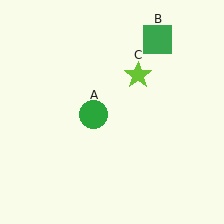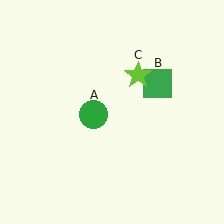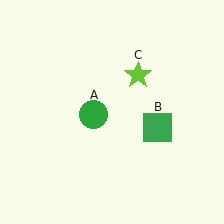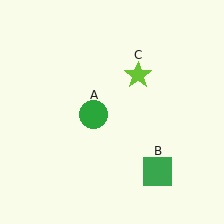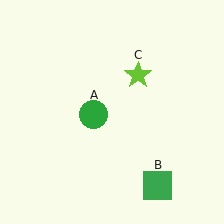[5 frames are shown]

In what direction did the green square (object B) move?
The green square (object B) moved down.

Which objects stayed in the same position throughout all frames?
Green circle (object A) and lime star (object C) remained stationary.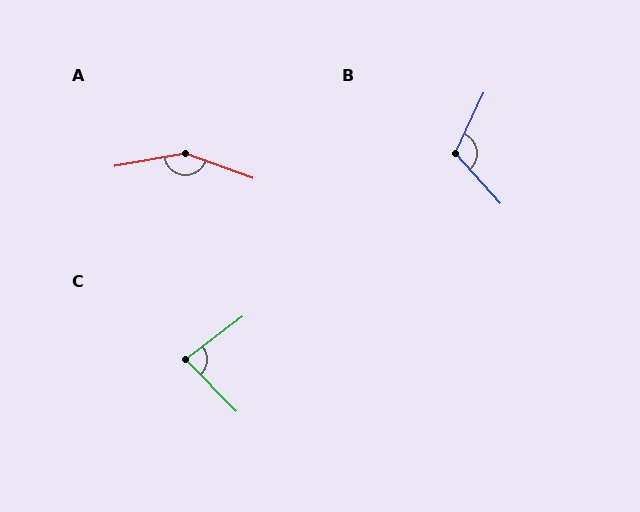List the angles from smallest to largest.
C (83°), B (113°), A (150°).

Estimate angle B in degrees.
Approximately 113 degrees.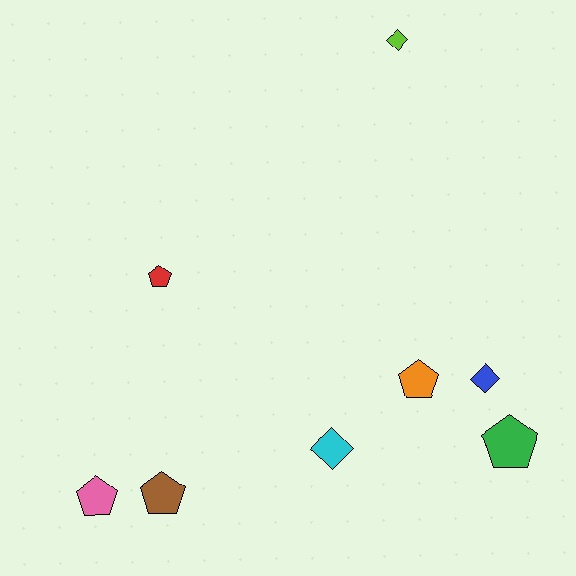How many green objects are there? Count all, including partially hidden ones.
There is 1 green object.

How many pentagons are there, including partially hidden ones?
There are 5 pentagons.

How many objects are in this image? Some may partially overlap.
There are 8 objects.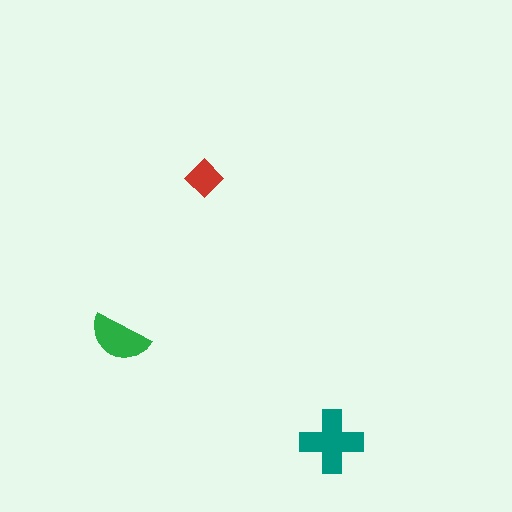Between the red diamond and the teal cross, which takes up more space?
The teal cross.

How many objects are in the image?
There are 3 objects in the image.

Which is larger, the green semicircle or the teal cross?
The teal cross.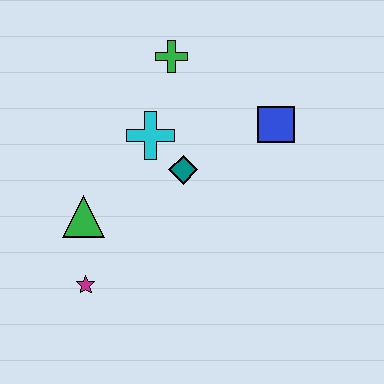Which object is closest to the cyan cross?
The teal diamond is closest to the cyan cross.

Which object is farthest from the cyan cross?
The magenta star is farthest from the cyan cross.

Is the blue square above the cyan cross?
Yes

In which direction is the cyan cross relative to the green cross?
The cyan cross is below the green cross.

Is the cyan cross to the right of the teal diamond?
No